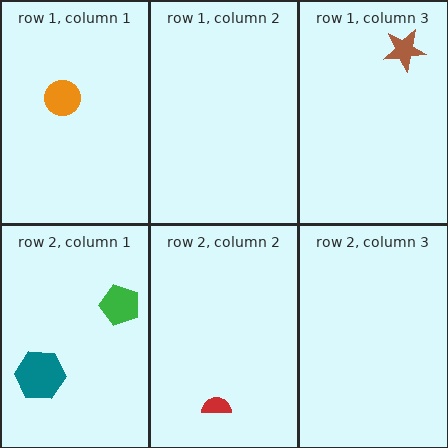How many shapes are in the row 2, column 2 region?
1.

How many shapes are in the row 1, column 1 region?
1.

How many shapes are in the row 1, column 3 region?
1.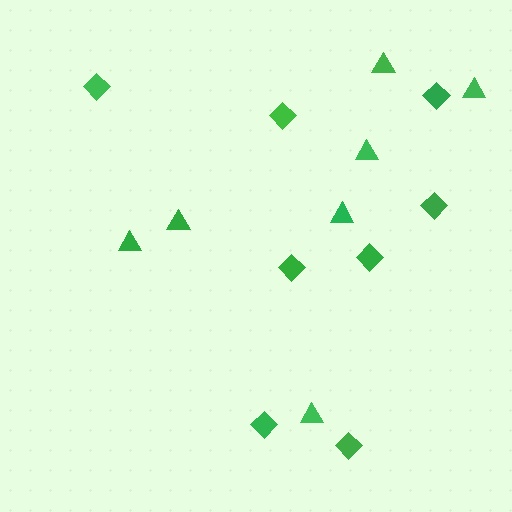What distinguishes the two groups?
There are 2 groups: one group of diamonds (8) and one group of triangles (7).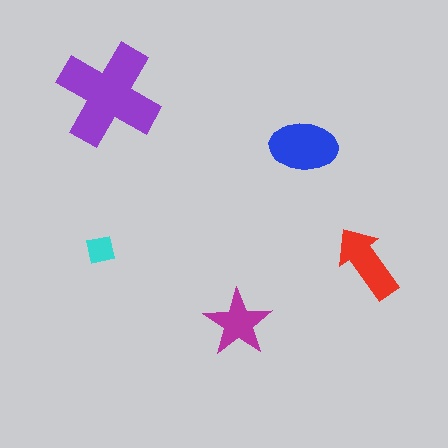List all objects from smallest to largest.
The cyan square, the magenta star, the red arrow, the blue ellipse, the purple cross.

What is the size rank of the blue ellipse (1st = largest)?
2nd.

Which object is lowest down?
The magenta star is bottommost.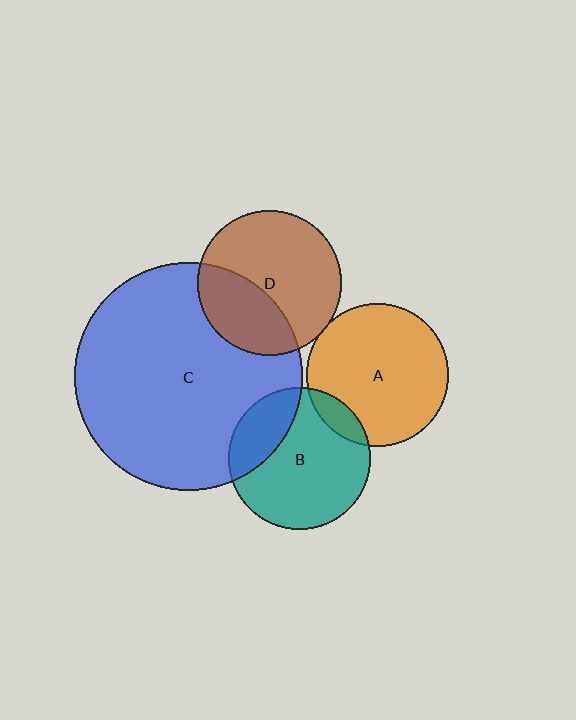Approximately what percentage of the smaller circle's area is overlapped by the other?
Approximately 35%.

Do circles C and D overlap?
Yes.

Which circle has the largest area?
Circle C (blue).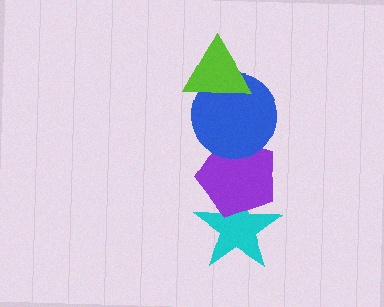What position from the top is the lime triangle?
The lime triangle is 1st from the top.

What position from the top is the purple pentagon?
The purple pentagon is 3rd from the top.